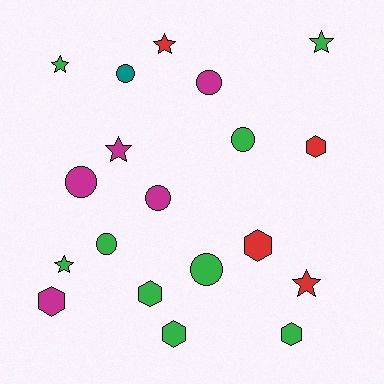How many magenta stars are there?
There is 1 magenta star.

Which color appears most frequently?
Green, with 9 objects.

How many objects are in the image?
There are 19 objects.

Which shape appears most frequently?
Circle, with 7 objects.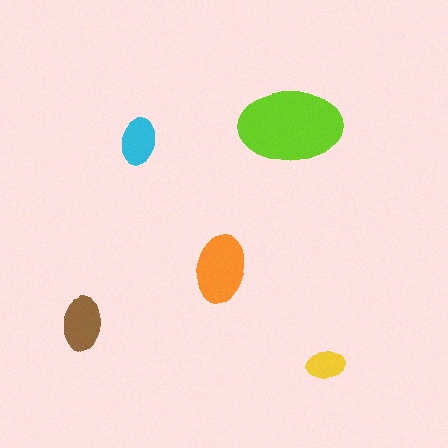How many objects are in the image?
There are 5 objects in the image.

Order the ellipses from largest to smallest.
the lime one, the orange one, the brown one, the cyan one, the yellow one.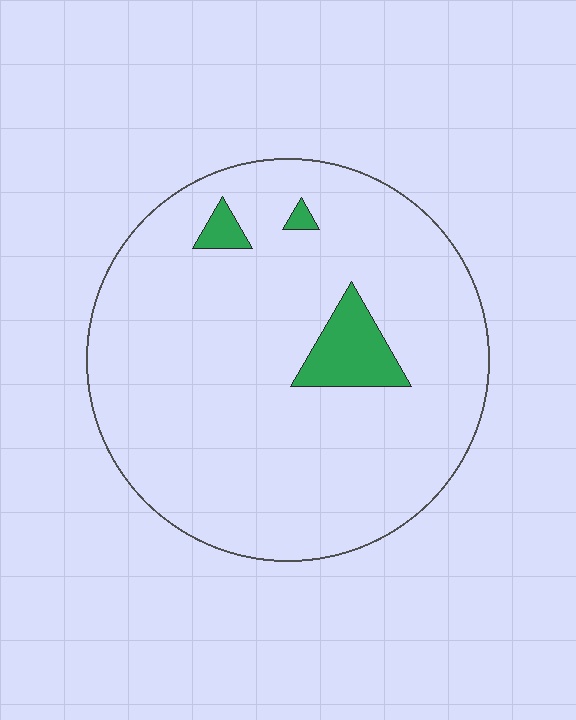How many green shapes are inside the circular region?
3.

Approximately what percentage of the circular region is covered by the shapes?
Approximately 5%.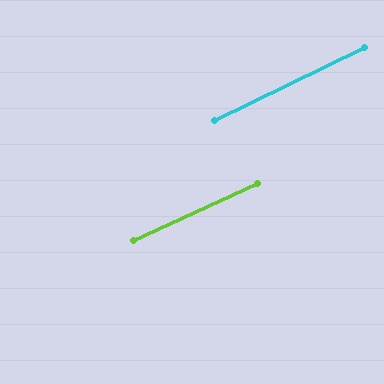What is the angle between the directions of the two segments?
Approximately 1 degree.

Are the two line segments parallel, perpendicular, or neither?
Parallel — their directions differ by only 1.3°.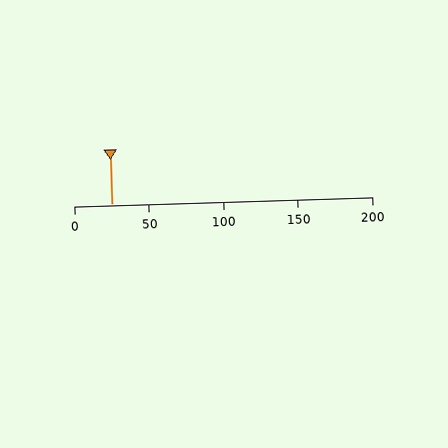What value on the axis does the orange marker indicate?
The marker indicates approximately 25.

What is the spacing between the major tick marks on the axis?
The major ticks are spaced 50 apart.